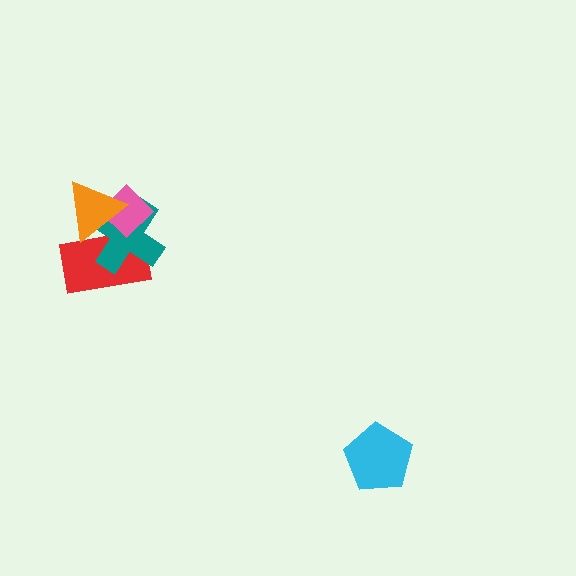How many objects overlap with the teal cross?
3 objects overlap with the teal cross.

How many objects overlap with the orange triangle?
3 objects overlap with the orange triangle.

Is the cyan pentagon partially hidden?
No, no other shape covers it.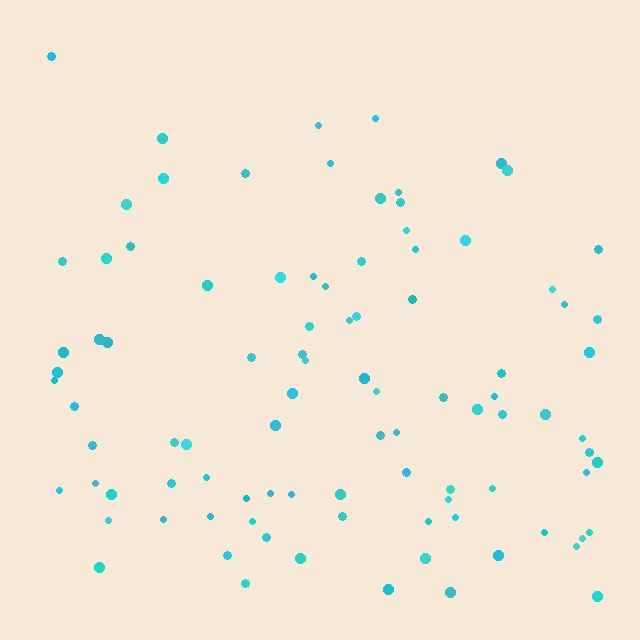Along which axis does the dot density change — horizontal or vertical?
Vertical.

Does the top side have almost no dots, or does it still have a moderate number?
Still a moderate number, just noticeably fewer than the bottom.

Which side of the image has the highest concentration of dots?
The bottom.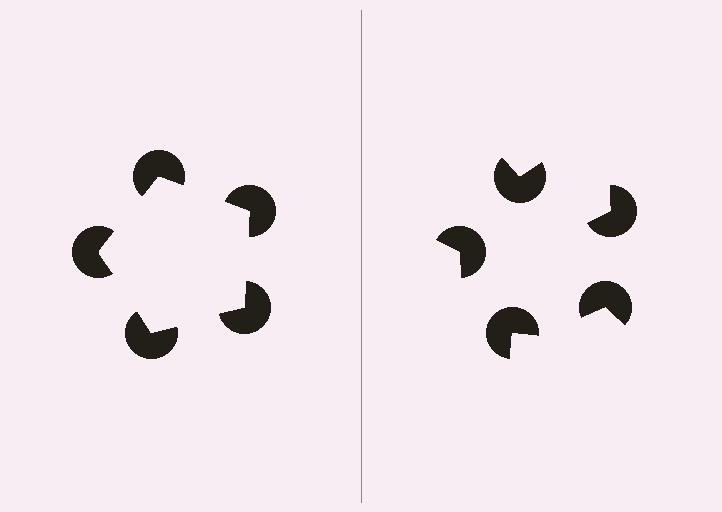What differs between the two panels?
The pac-man discs are positioned identically on both sides; only the wedge orientations differ. On the left they align to a pentagon; on the right they are misaligned.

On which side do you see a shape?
An illusory pentagon appears on the left side. On the right side the wedge cuts are rotated, so no coherent shape forms.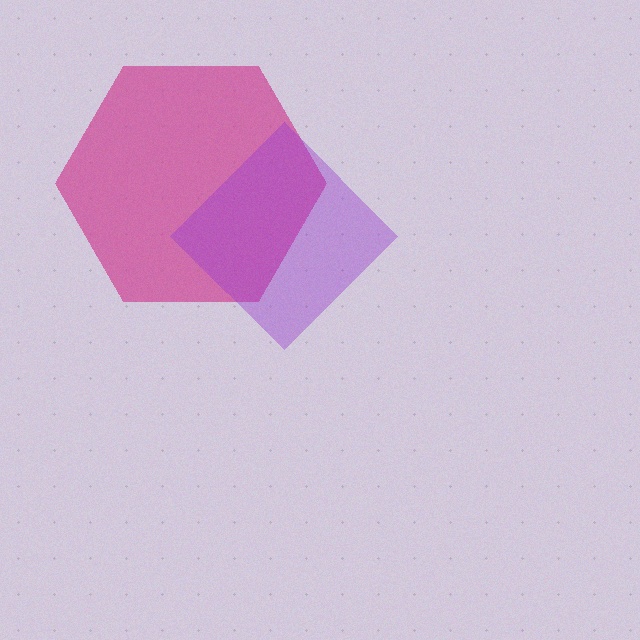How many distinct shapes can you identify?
There are 2 distinct shapes: a magenta hexagon, a purple diamond.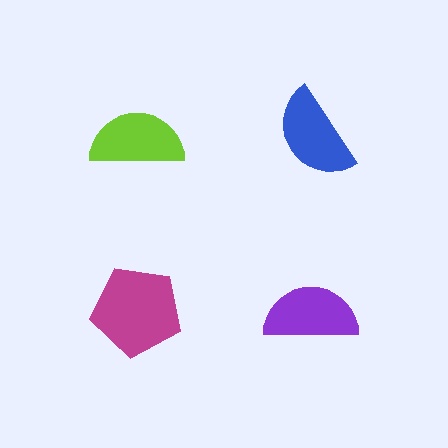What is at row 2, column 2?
A purple semicircle.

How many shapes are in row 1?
2 shapes.